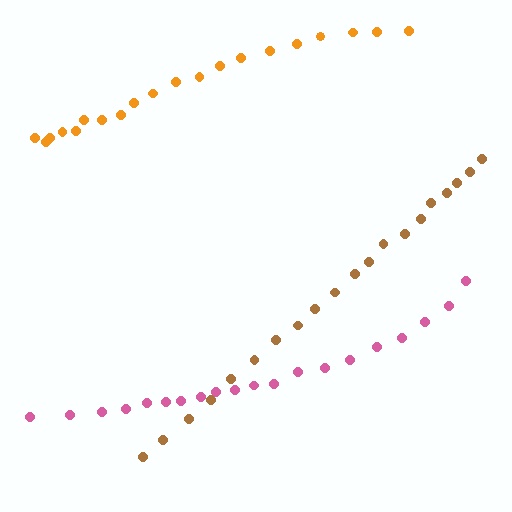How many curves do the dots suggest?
There are 3 distinct paths.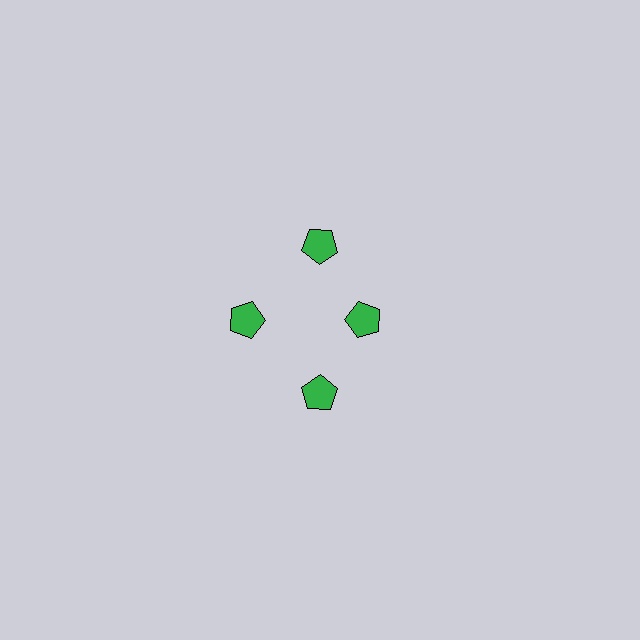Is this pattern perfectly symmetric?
No. The 4 green pentagons are arranged in a ring, but one element near the 3 o'clock position is pulled inward toward the center, breaking the 4-fold rotational symmetry.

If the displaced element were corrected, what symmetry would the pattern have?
It would have 4-fold rotational symmetry — the pattern would map onto itself every 90 degrees.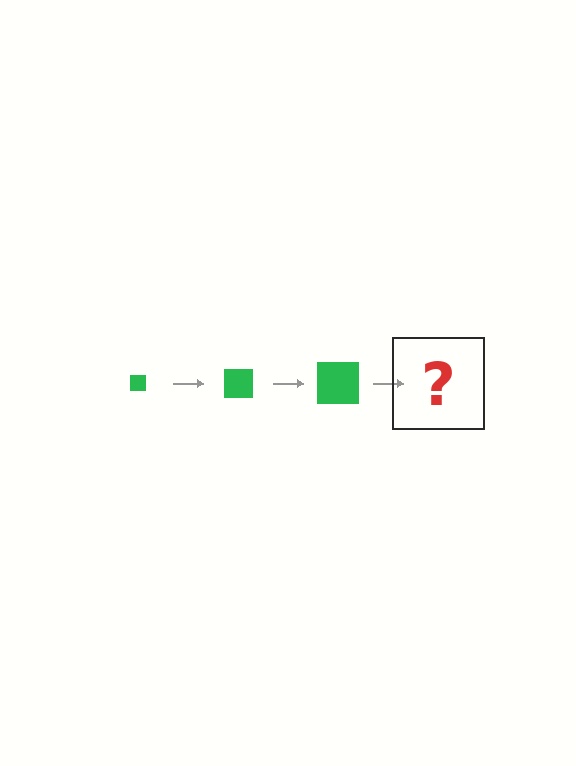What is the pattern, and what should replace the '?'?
The pattern is that the square gets progressively larger each step. The '?' should be a green square, larger than the previous one.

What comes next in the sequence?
The next element should be a green square, larger than the previous one.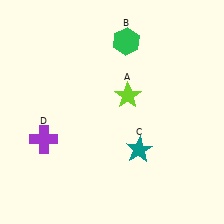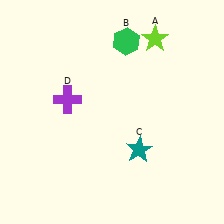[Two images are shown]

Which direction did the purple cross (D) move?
The purple cross (D) moved up.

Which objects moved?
The objects that moved are: the lime star (A), the purple cross (D).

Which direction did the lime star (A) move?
The lime star (A) moved up.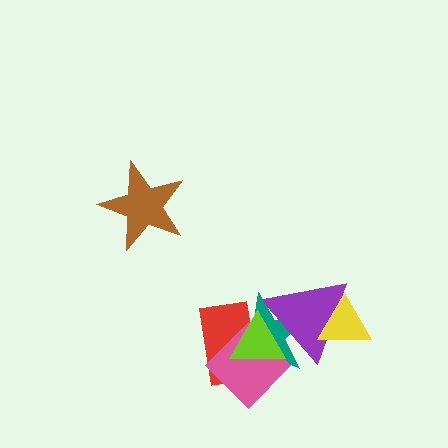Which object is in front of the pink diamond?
The lime triangle is in front of the pink diamond.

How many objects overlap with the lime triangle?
4 objects overlap with the lime triangle.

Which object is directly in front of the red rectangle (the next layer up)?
The pink diamond is directly in front of the red rectangle.